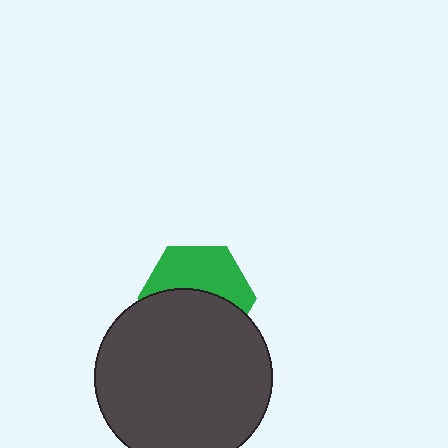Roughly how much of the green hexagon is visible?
About half of it is visible (roughly 47%).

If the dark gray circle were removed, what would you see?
You would see the complete green hexagon.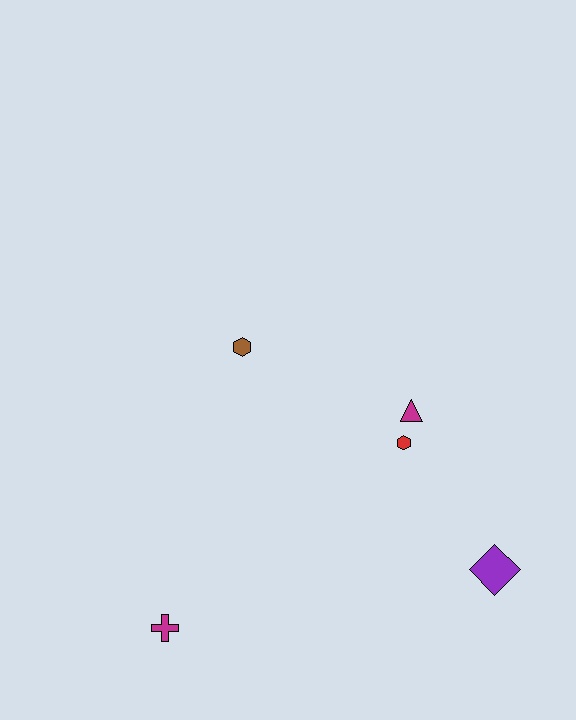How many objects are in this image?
There are 5 objects.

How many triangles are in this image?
There is 1 triangle.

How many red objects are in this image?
There is 1 red object.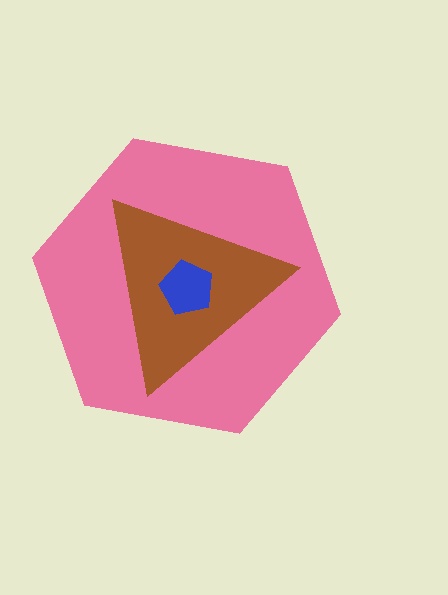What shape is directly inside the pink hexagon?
The brown triangle.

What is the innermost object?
The blue pentagon.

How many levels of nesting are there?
3.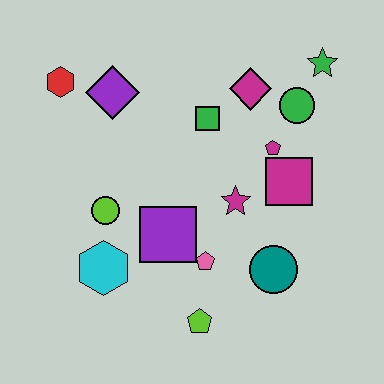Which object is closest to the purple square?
The pink pentagon is closest to the purple square.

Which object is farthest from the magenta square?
The red hexagon is farthest from the magenta square.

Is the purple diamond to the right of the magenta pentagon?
No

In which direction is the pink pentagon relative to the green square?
The pink pentagon is below the green square.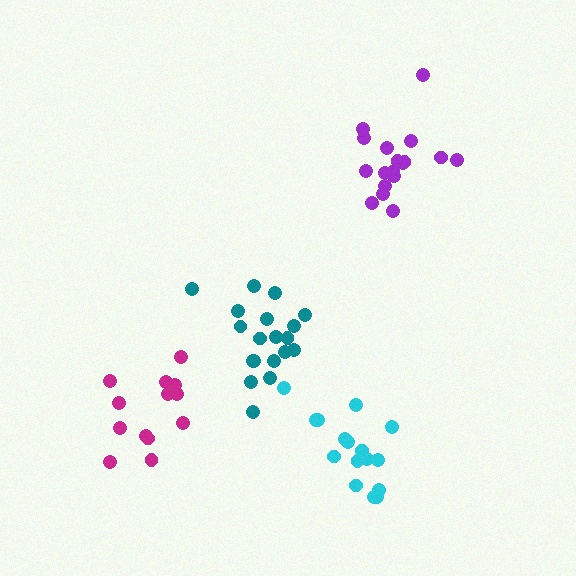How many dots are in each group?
Group 1: 18 dots, Group 2: 16 dots, Group 3: 13 dots, Group 4: 19 dots (66 total).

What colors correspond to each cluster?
The clusters are colored: purple, cyan, magenta, teal.